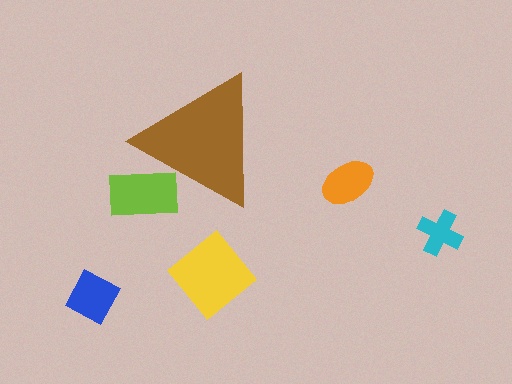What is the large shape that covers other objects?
A brown triangle.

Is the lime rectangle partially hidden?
Yes, the lime rectangle is partially hidden behind the brown triangle.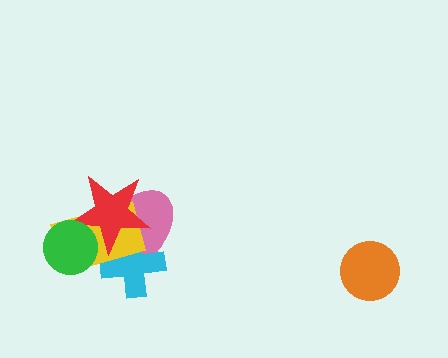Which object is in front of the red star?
The green circle is in front of the red star.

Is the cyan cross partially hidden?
Yes, it is partially covered by another shape.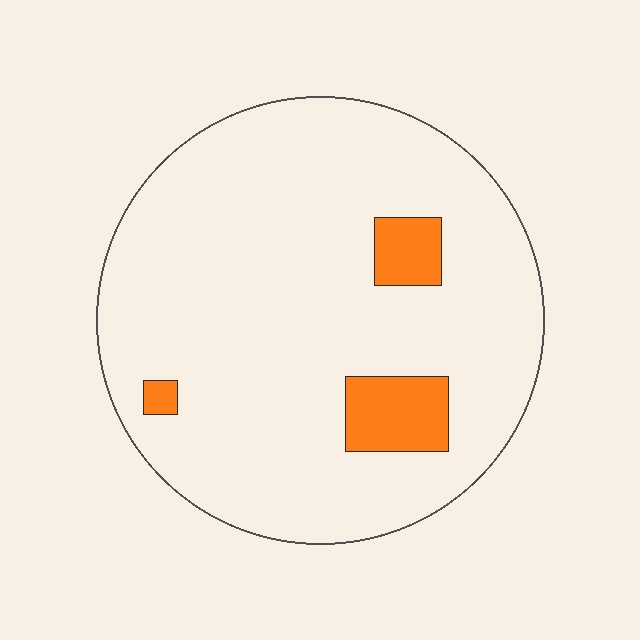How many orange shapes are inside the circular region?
3.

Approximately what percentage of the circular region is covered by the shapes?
Approximately 10%.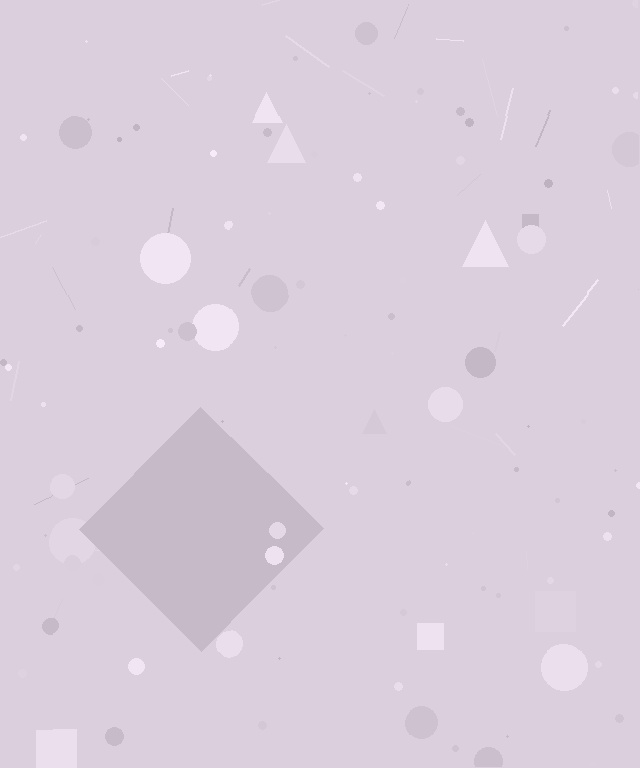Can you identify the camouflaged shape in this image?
The camouflaged shape is a diamond.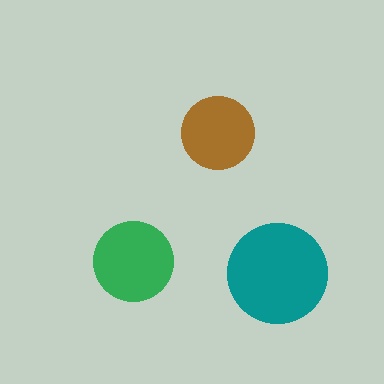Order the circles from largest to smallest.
the teal one, the green one, the brown one.